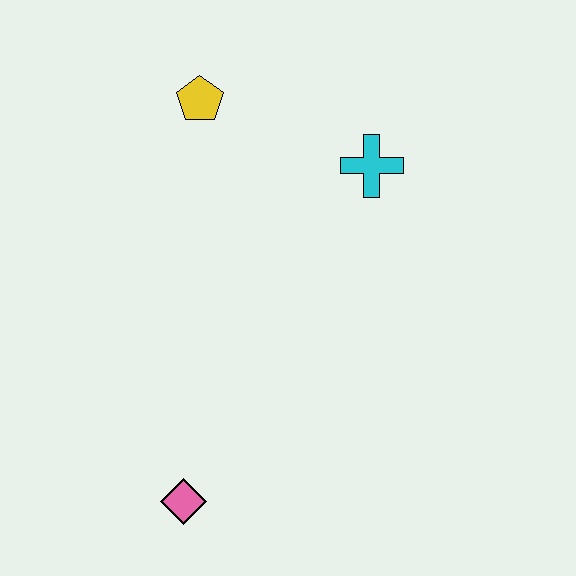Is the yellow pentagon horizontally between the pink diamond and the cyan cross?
Yes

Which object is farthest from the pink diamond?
The yellow pentagon is farthest from the pink diamond.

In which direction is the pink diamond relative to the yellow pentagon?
The pink diamond is below the yellow pentagon.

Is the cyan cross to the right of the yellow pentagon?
Yes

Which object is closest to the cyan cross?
The yellow pentagon is closest to the cyan cross.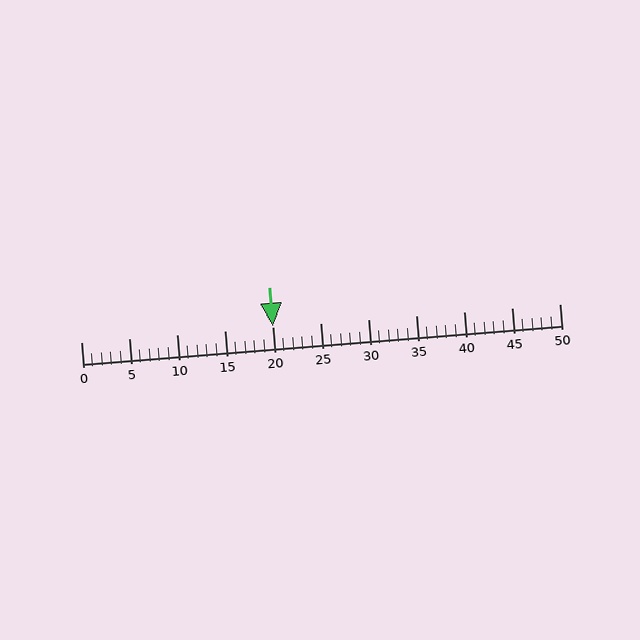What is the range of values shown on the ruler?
The ruler shows values from 0 to 50.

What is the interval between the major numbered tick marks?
The major tick marks are spaced 5 units apart.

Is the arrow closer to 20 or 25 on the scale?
The arrow is closer to 20.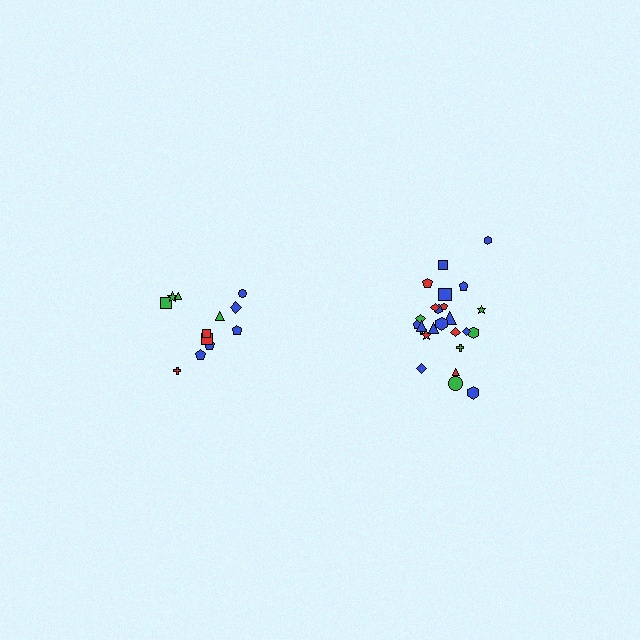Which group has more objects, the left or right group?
The right group.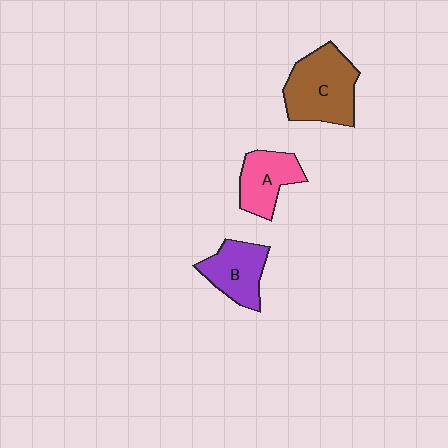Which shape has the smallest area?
Shape A (pink).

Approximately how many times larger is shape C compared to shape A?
Approximately 1.5 times.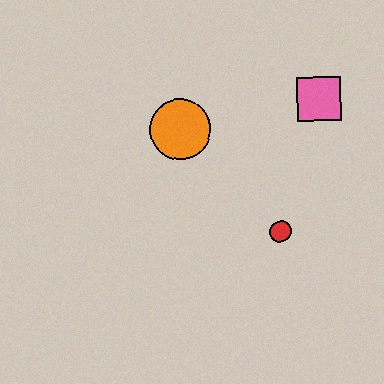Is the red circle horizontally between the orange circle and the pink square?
Yes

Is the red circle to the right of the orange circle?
Yes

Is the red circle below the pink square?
Yes